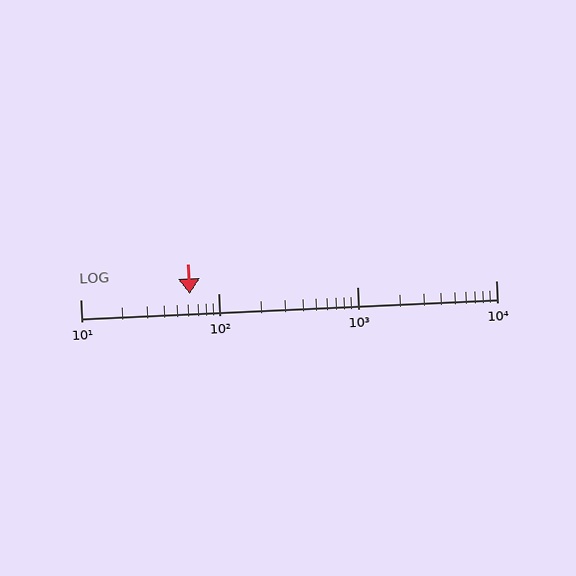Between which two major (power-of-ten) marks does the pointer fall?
The pointer is between 10 and 100.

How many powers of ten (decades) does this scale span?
The scale spans 3 decades, from 10 to 10000.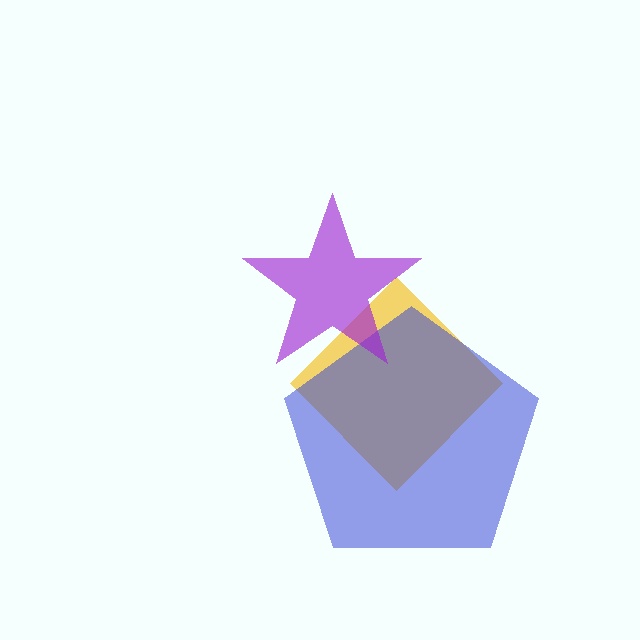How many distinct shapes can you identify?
There are 3 distinct shapes: a yellow diamond, a blue pentagon, a purple star.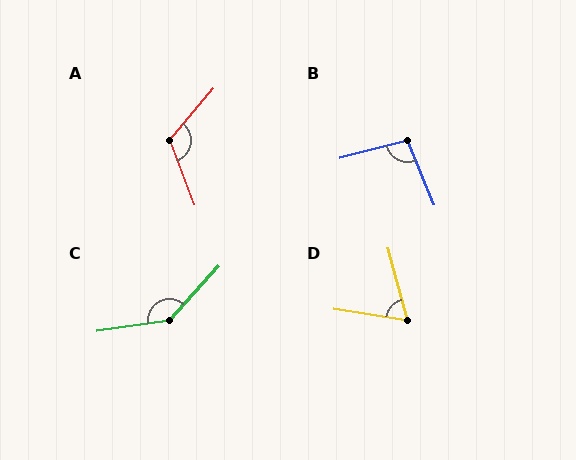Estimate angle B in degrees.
Approximately 98 degrees.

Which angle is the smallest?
D, at approximately 66 degrees.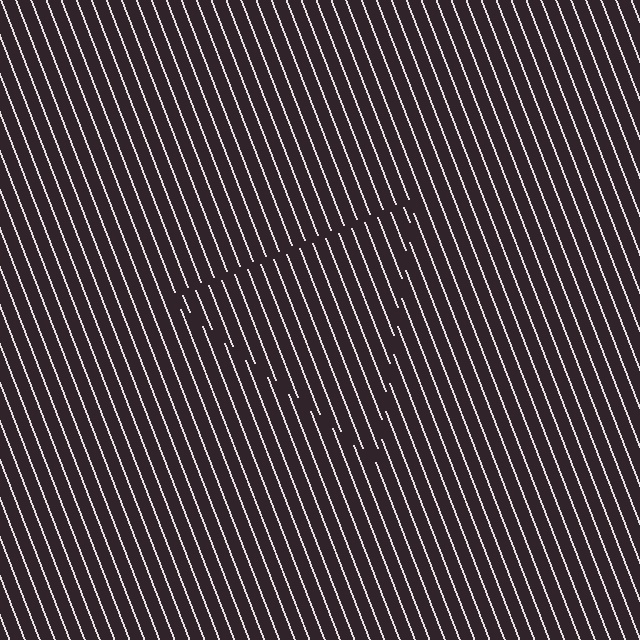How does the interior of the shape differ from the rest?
The interior of the shape contains the same grating, shifted by half a period — the contour is defined by the phase discontinuity where line-ends from the inner and outer gratings abut.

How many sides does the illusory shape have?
3 sides — the line-ends trace a triangle.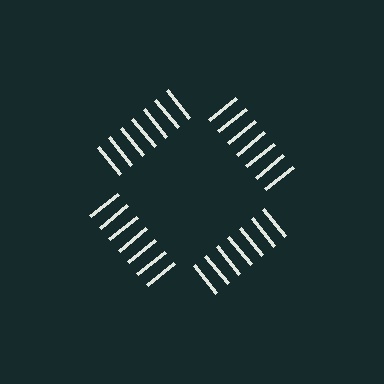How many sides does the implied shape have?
4 sides — the line-ends trace a square.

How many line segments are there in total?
28 — 7 along each of the 4 edges.